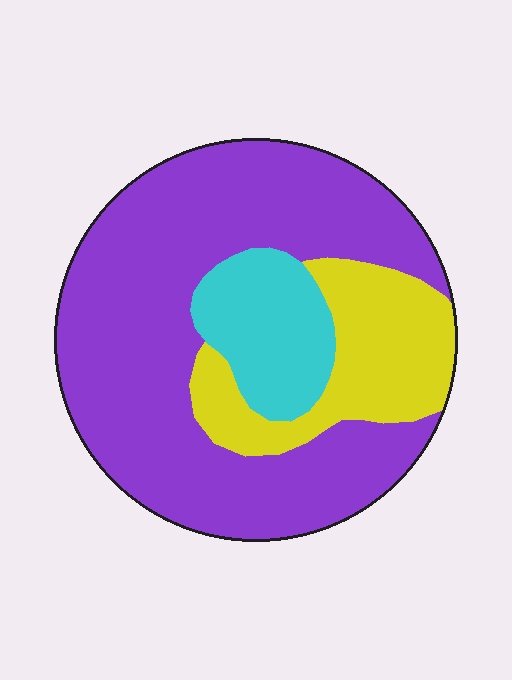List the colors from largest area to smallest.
From largest to smallest: purple, yellow, cyan.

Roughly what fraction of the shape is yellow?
Yellow covers 20% of the shape.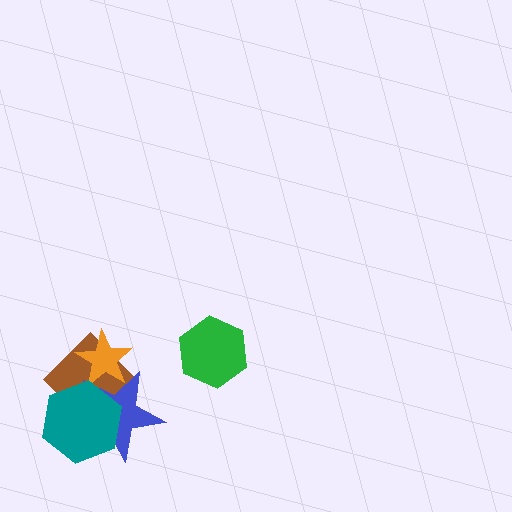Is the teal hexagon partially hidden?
No, no other shape covers it.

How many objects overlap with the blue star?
3 objects overlap with the blue star.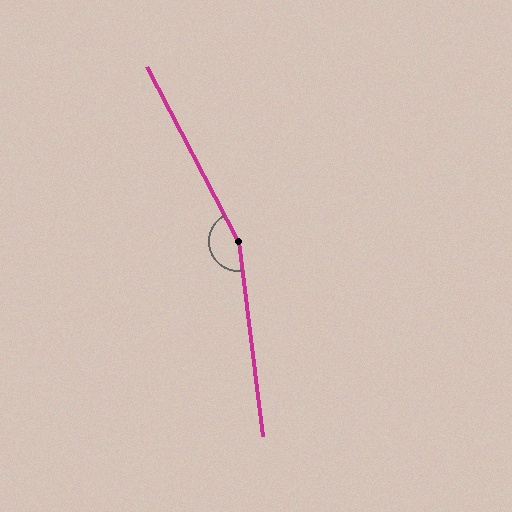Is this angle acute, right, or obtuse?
It is obtuse.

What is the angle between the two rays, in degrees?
Approximately 159 degrees.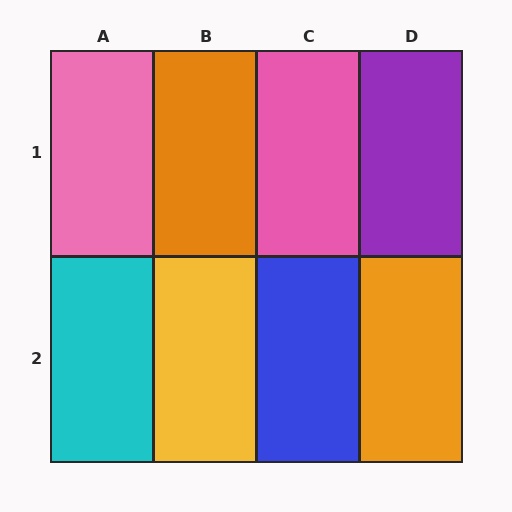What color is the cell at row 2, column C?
Blue.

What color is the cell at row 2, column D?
Orange.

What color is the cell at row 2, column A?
Cyan.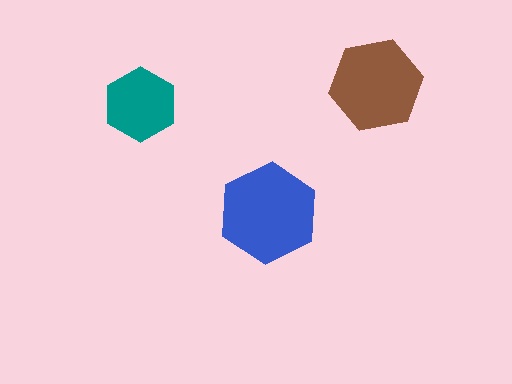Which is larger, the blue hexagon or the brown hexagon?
The blue one.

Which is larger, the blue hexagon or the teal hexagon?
The blue one.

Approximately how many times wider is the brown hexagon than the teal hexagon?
About 1.5 times wider.